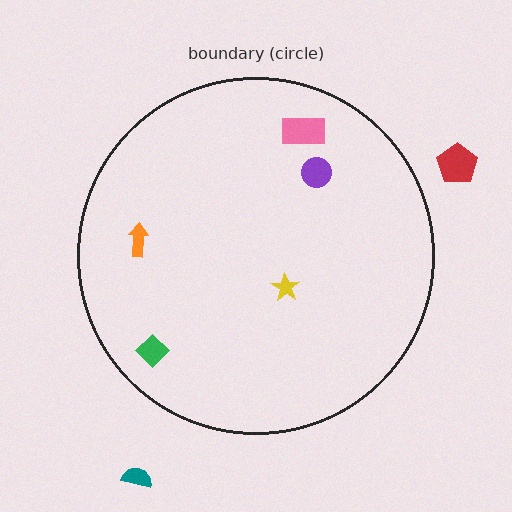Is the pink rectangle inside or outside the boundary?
Inside.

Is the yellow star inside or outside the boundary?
Inside.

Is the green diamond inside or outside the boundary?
Inside.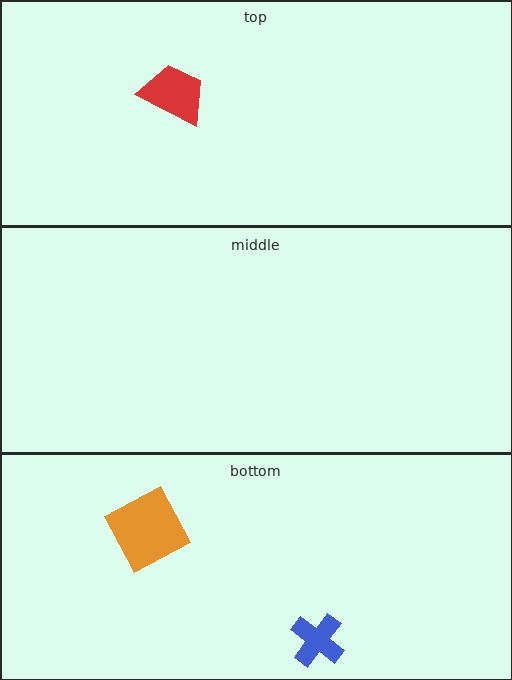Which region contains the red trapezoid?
The top region.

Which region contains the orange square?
The bottom region.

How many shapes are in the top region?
1.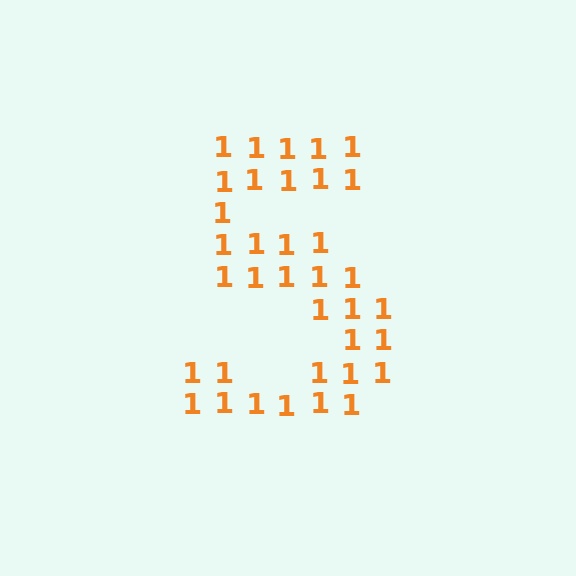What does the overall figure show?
The overall figure shows the digit 5.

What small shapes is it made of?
It is made of small digit 1's.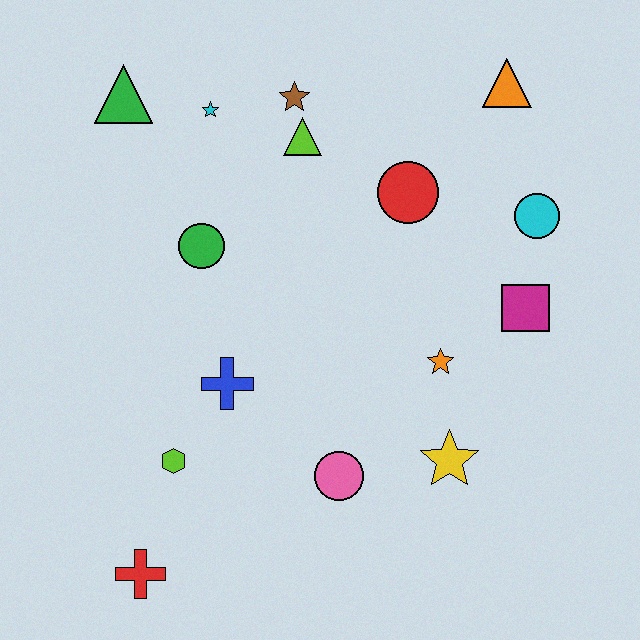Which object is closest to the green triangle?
The cyan star is closest to the green triangle.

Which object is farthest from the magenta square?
The red cross is farthest from the magenta square.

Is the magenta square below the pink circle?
No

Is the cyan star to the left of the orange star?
Yes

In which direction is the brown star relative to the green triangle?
The brown star is to the right of the green triangle.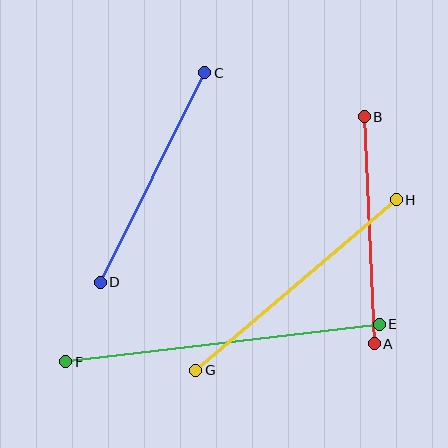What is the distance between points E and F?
The distance is approximately 316 pixels.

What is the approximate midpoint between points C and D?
The midpoint is at approximately (153, 177) pixels.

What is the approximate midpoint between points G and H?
The midpoint is at approximately (296, 285) pixels.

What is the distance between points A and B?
The distance is approximately 227 pixels.